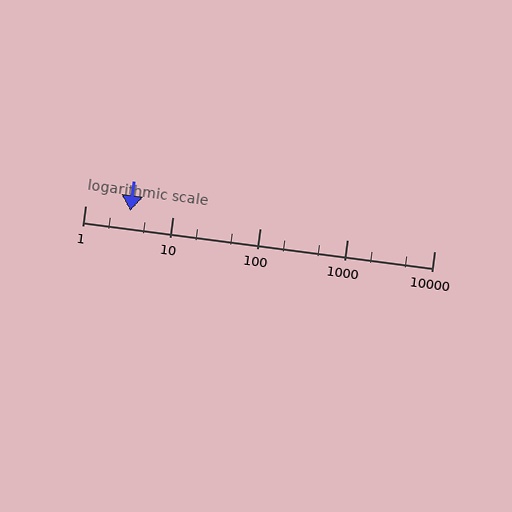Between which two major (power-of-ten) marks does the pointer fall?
The pointer is between 1 and 10.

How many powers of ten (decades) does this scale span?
The scale spans 4 decades, from 1 to 10000.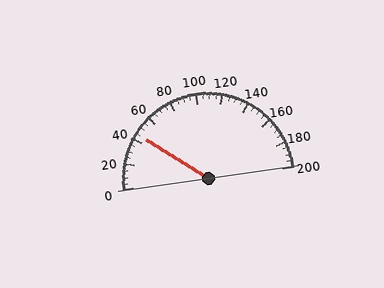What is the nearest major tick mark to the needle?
The nearest major tick mark is 40.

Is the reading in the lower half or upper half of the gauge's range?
The reading is in the lower half of the range (0 to 200).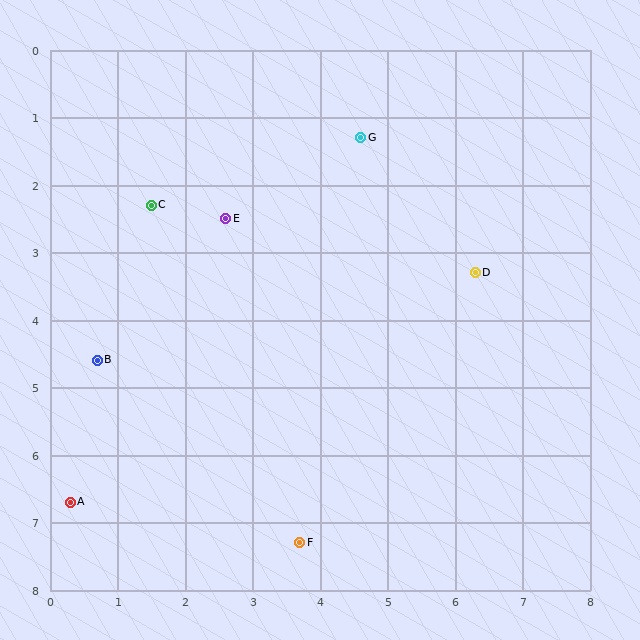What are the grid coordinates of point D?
Point D is at approximately (6.3, 3.3).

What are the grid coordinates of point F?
Point F is at approximately (3.7, 7.3).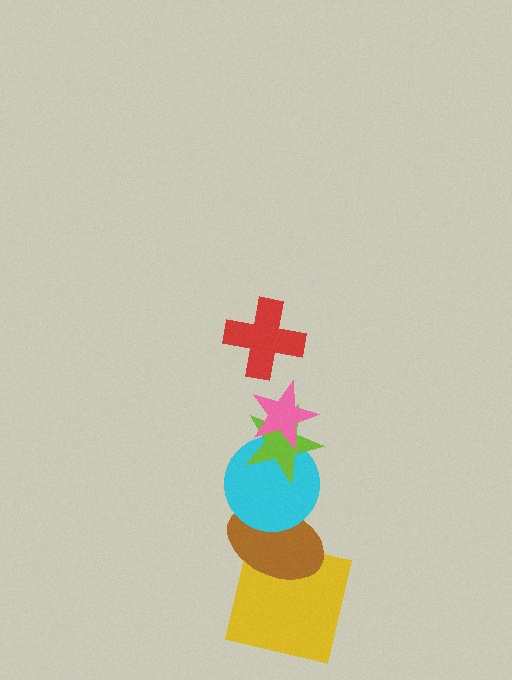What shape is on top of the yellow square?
The brown ellipse is on top of the yellow square.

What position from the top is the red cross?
The red cross is 1st from the top.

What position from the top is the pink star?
The pink star is 2nd from the top.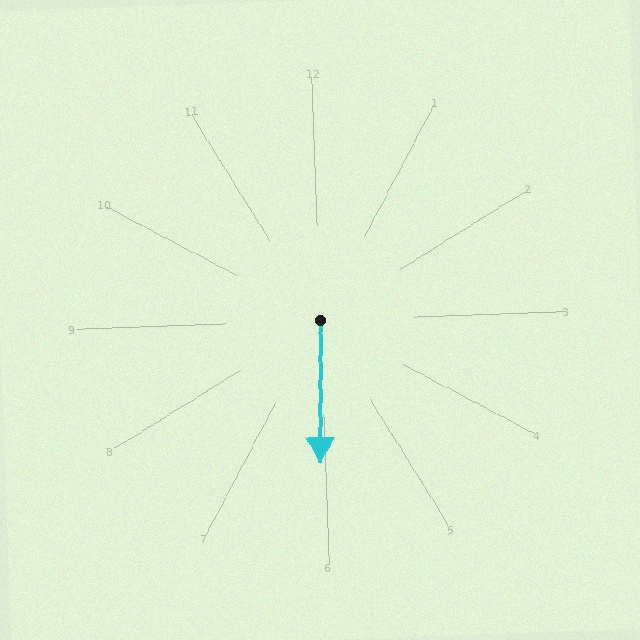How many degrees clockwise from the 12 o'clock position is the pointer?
Approximately 182 degrees.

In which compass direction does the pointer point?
South.